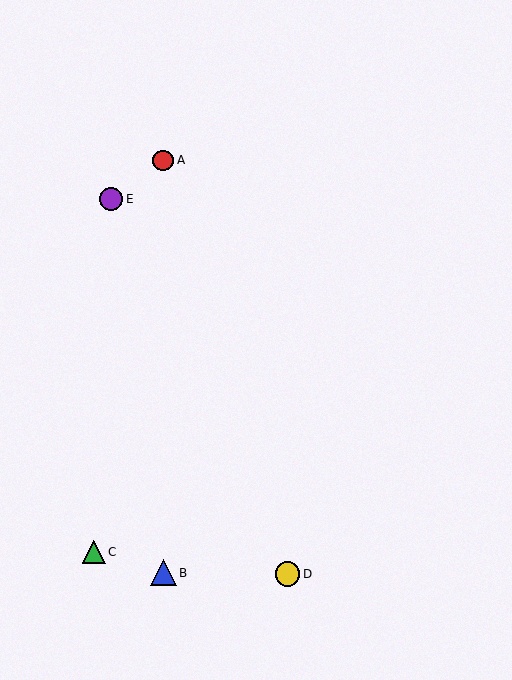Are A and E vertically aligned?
No, A is at x≈163 and E is at x≈111.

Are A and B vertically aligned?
Yes, both are at x≈163.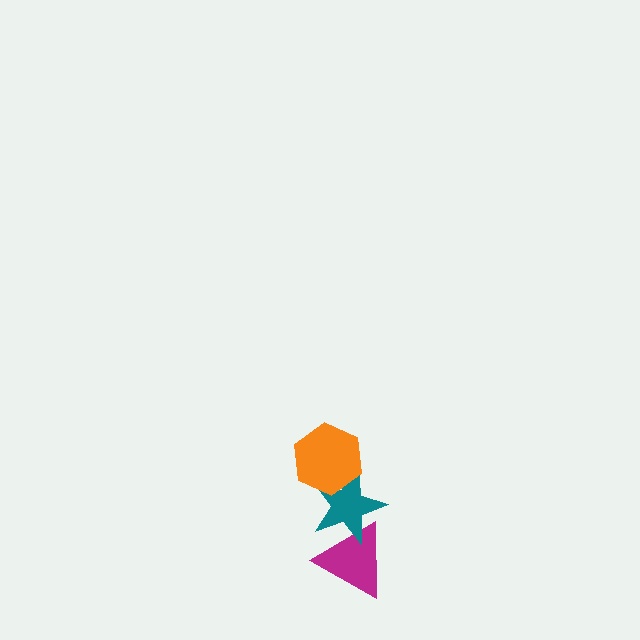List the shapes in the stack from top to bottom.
From top to bottom: the orange hexagon, the teal star, the magenta triangle.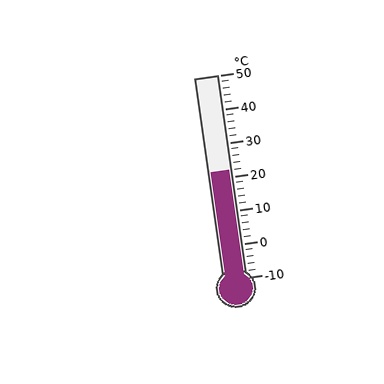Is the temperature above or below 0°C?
The temperature is above 0°C.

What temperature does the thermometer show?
The thermometer shows approximately 22°C.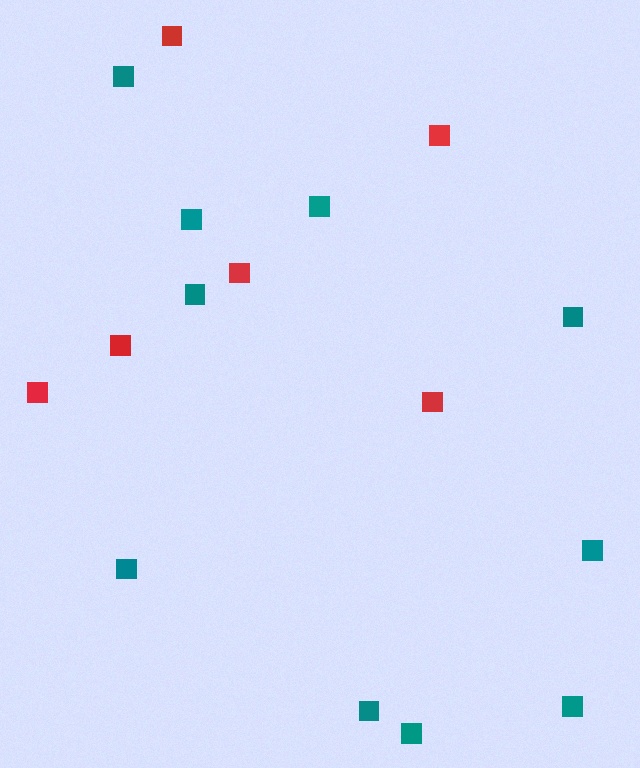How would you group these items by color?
There are 2 groups: one group of teal squares (10) and one group of red squares (6).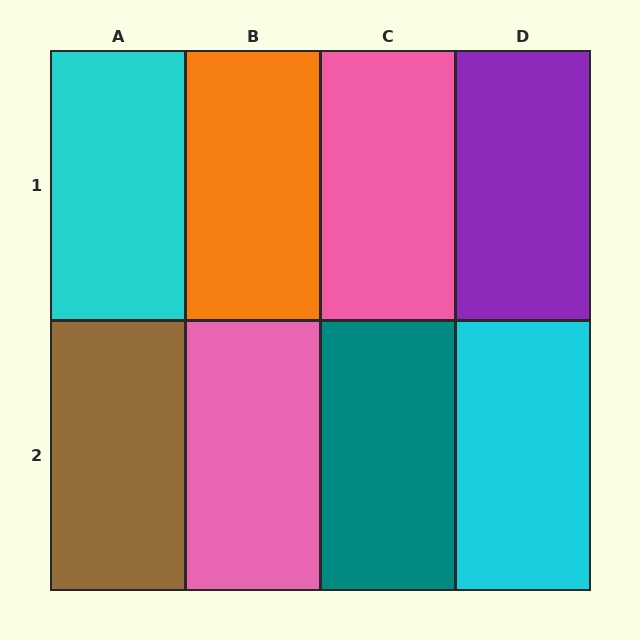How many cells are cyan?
2 cells are cyan.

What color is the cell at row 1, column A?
Cyan.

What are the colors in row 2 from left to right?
Brown, pink, teal, cyan.